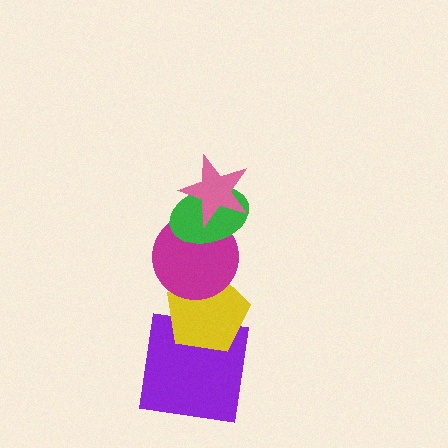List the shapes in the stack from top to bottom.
From top to bottom: the pink star, the green ellipse, the magenta circle, the yellow pentagon, the purple square.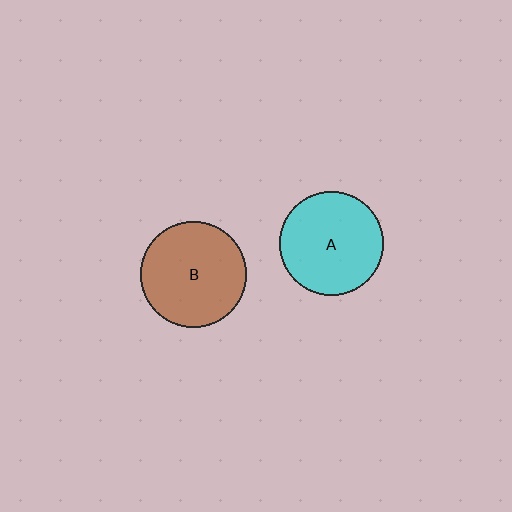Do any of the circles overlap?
No, none of the circles overlap.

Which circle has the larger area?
Circle B (brown).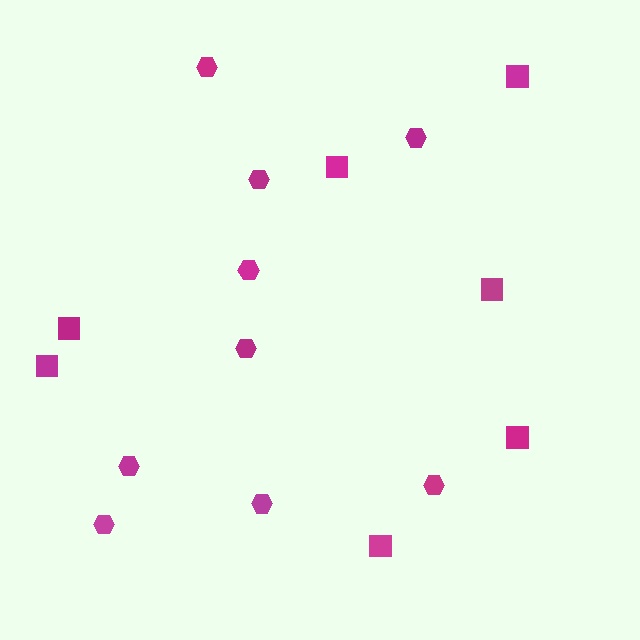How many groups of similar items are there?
There are 2 groups: one group of hexagons (9) and one group of squares (7).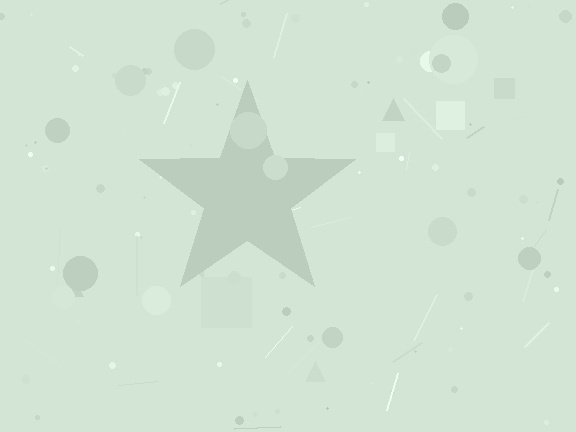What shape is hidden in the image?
A star is hidden in the image.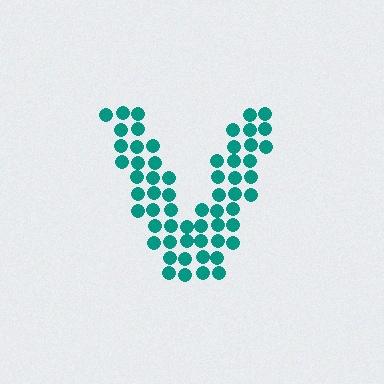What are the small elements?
The small elements are circles.